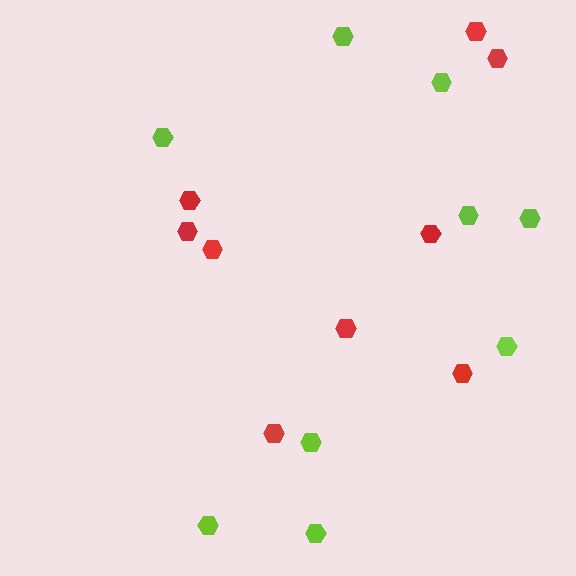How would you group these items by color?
There are 2 groups: one group of red hexagons (9) and one group of lime hexagons (9).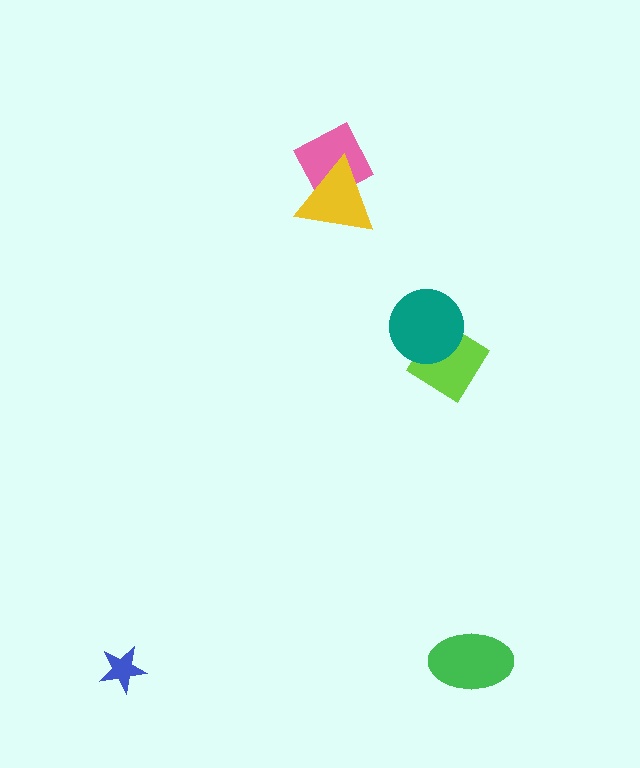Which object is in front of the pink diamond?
The yellow triangle is in front of the pink diamond.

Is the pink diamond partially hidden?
Yes, it is partially covered by another shape.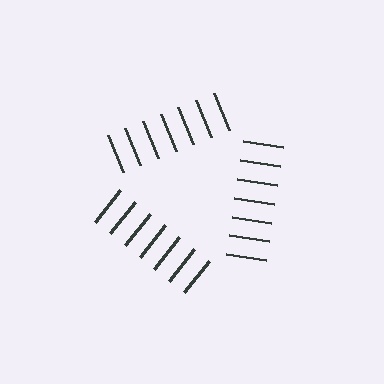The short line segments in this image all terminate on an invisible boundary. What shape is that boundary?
An illusory triangle — the line segments terminate on its edges but no continuous stroke is drawn.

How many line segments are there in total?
21 — 7 along each of the 3 edges.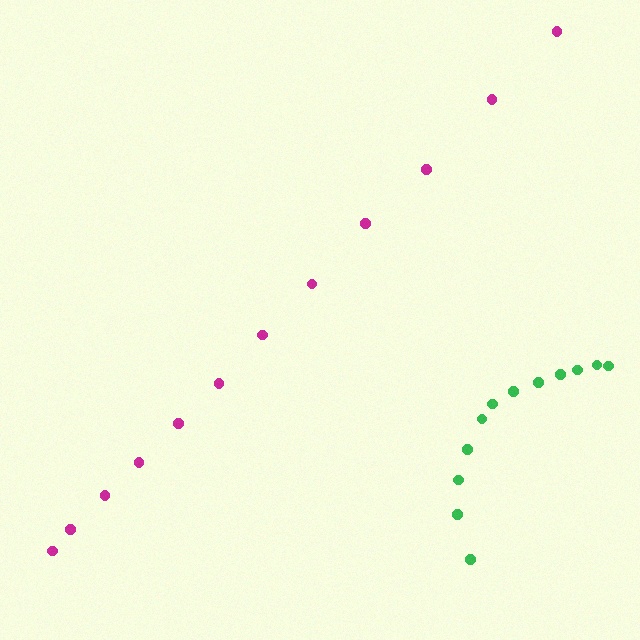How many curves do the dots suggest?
There are 2 distinct paths.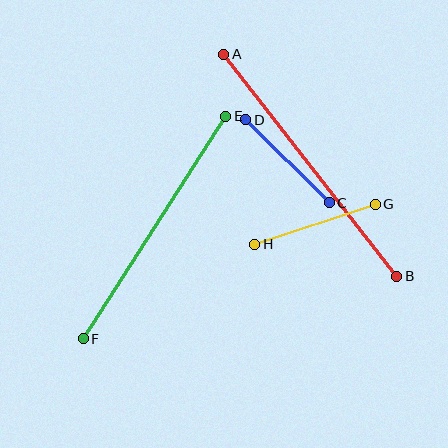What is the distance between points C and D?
The distance is approximately 118 pixels.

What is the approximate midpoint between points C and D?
The midpoint is at approximately (287, 161) pixels.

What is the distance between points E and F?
The distance is approximately 264 pixels.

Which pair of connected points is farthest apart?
Points A and B are farthest apart.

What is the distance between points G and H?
The distance is approximately 127 pixels.